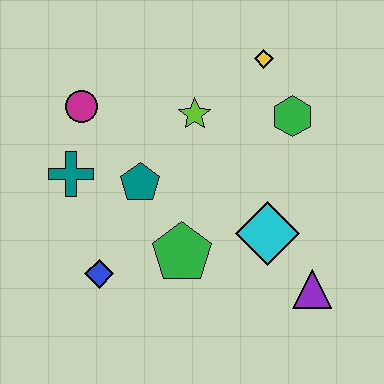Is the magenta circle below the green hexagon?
No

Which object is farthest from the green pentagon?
The yellow diamond is farthest from the green pentagon.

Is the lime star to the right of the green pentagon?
Yes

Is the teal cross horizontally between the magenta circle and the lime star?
No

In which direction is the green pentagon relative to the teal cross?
The green pentagon is to the right of the teal cross.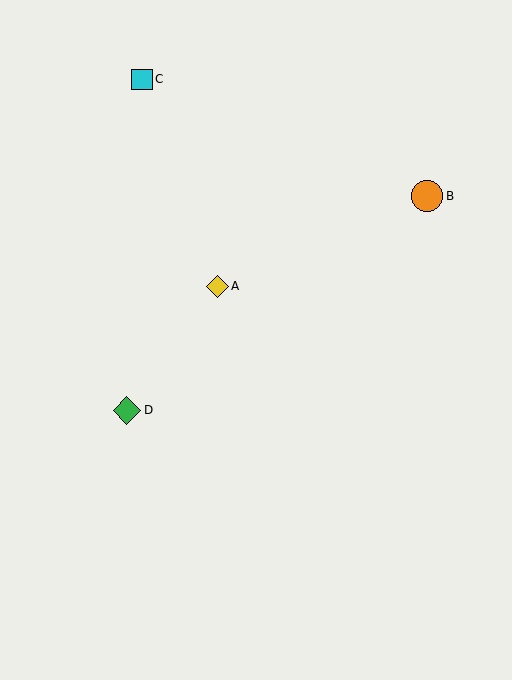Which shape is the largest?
The orange circle (labeled B) is the largest.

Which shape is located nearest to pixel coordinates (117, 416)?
The green diamond (labeled D) at (127, 410) is nearest to that location.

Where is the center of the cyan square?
The center of the cyan square is at (142, 79).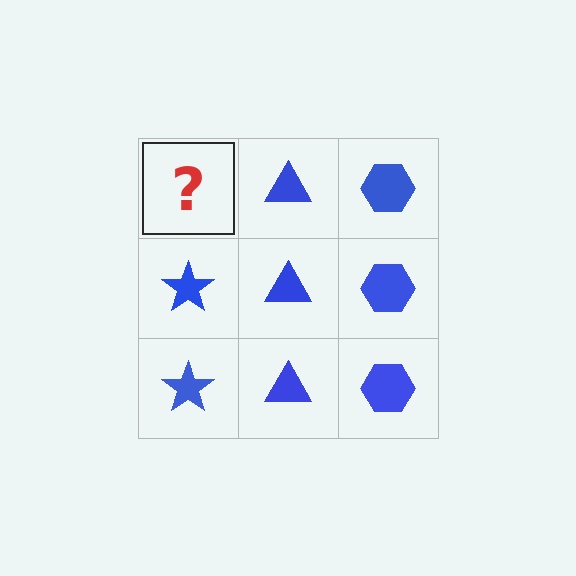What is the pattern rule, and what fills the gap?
The rule is that each column has a consistent shape. The gap should be filled with a blue star.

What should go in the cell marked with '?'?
The missing cell should contain a blue star.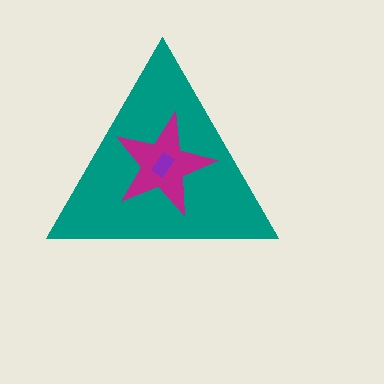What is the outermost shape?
The teal triangle.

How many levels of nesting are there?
3.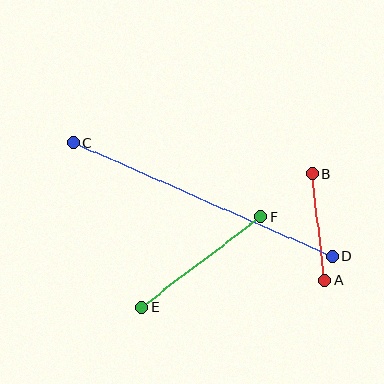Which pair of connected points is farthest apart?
Points C and D are farthest apart.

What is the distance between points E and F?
The distance is approximately 150 pixels.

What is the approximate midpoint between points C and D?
The midpoint is at approximately (203, 199) pixels.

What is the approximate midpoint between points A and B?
The midpoint is at approximately (319, 227) pixels.